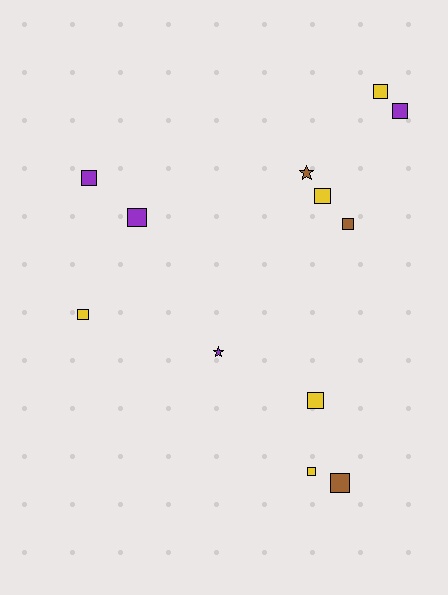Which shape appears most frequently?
Square, with 10 objects.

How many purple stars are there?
There is 1 purple star.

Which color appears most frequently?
Yellow, with 5 objects.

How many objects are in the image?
There are 12 objects.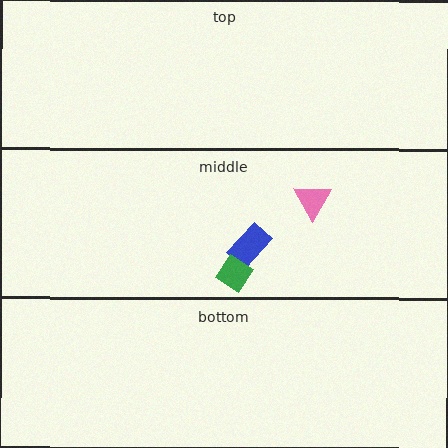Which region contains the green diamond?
The middle region.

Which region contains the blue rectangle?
The middle region.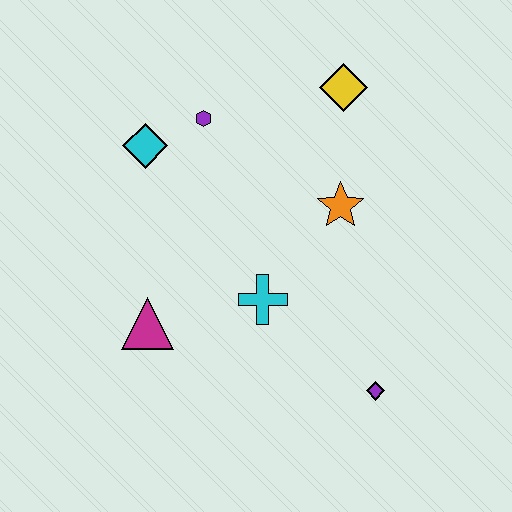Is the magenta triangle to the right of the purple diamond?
No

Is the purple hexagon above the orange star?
Yes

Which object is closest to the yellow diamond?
The orange star is closest to the yellow diamond.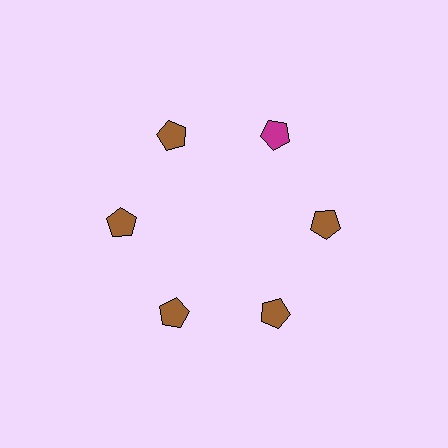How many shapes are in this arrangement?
There are 6 shapes arranged in a ring pattern.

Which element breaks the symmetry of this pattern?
The magenta pentagon at roughly the 1 o'clock position breaks the symmetry. All other shapes are brown pentagons.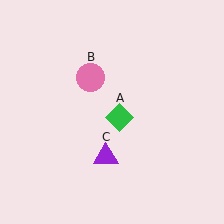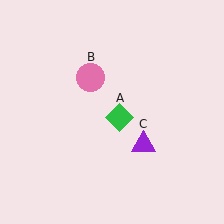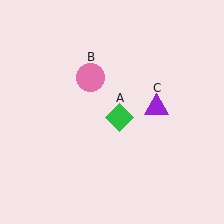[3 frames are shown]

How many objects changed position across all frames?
1 object changed position: purple triangle (object C).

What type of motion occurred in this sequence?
The purple triangle (object C) rotated counterclockwise around the center of the scene.